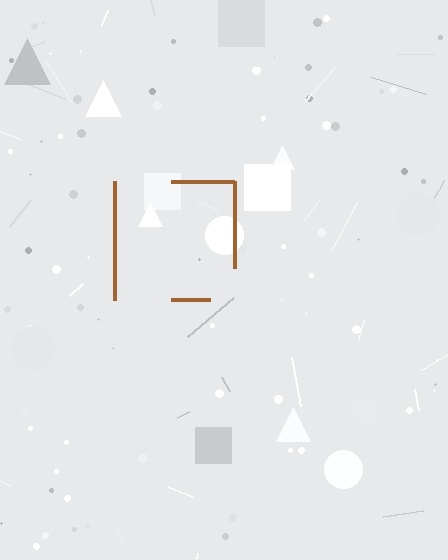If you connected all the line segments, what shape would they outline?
They would outline a square.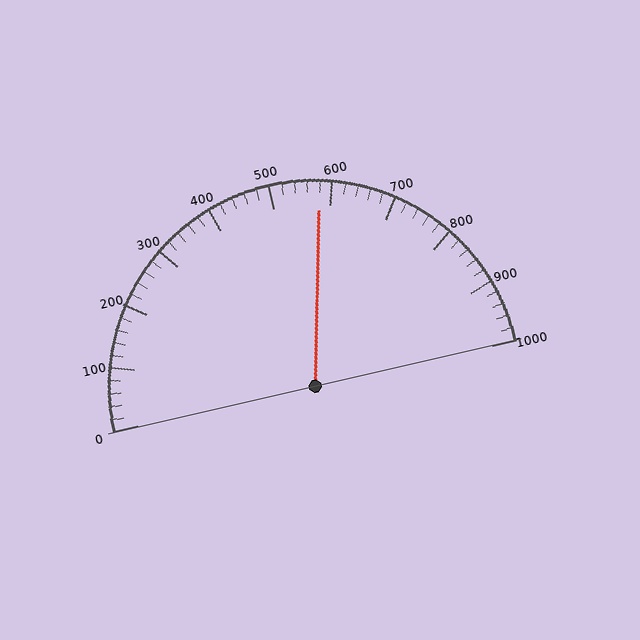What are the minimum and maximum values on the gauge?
The gauge ranges from 0 to 1000.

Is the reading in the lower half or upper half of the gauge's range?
The reading is in the upper half of the range (0 to 1000).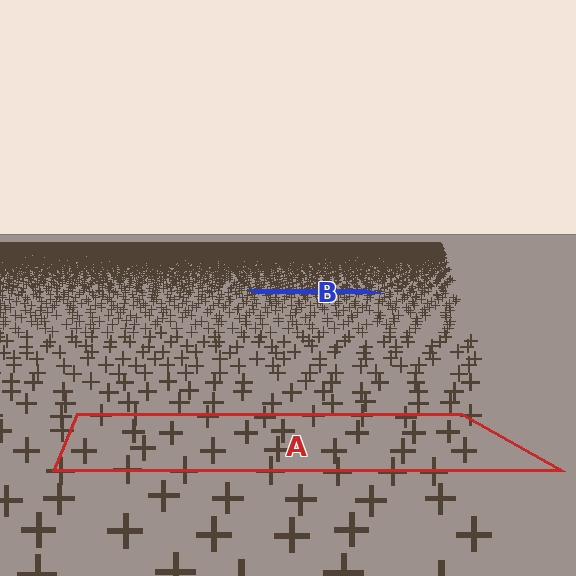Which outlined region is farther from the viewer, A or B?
Region B is farther from the viewer — the texture elements inside it appear smaller and more densely packed.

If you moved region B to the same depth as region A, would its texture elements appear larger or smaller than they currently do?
They would appear larger. At a closer depth, the same texture elements are projected at a bigger on-screen size.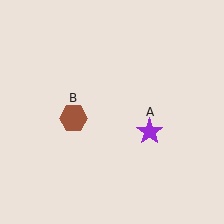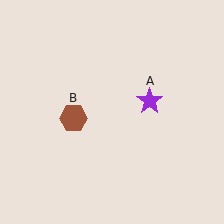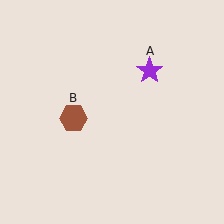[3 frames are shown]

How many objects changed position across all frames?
1 object changed position: purple star (object A).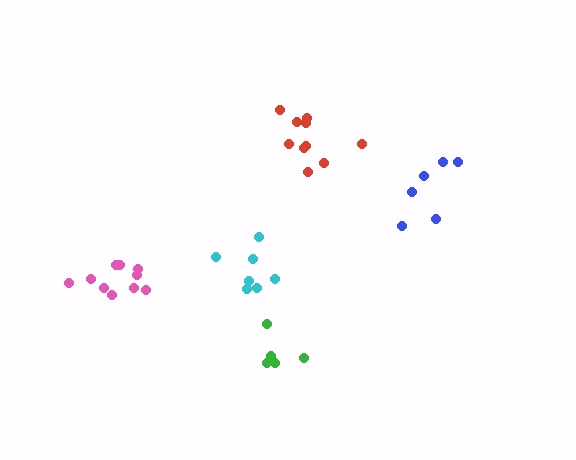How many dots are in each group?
Group 1: 10 dots, Group 2: 10 dots, Group 3: 6 dots, Group 4: 5 dots, Group 5: 7 dots (38 total).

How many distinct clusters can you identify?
There are 5 distinct clusters.